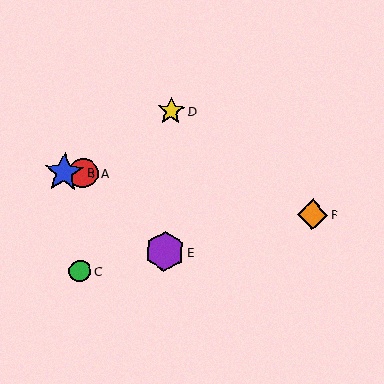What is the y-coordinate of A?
Object A is at y≈173.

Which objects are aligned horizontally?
Objects A, B are aligned horizontally.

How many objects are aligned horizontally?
2 objects (A, B) are aligned horizontally.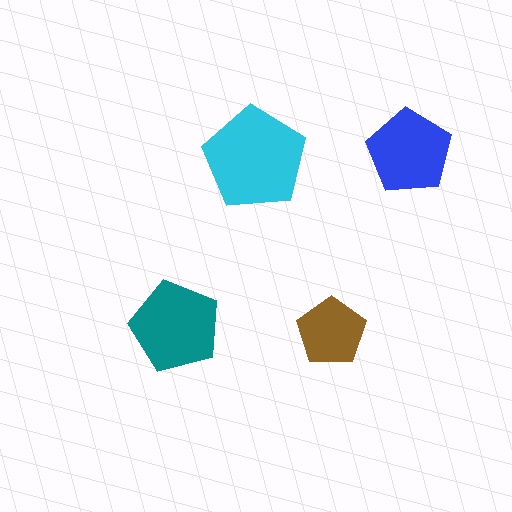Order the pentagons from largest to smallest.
the cyan one, the teal one, the blue one, the brown one.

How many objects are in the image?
There are 4 objects in the image.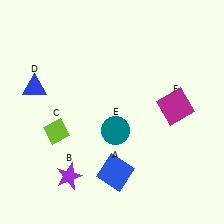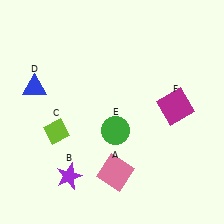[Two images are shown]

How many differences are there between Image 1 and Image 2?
There are 2 differences between the two images.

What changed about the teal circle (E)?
In Image 1, E is teal. In Image 2, it changed to green.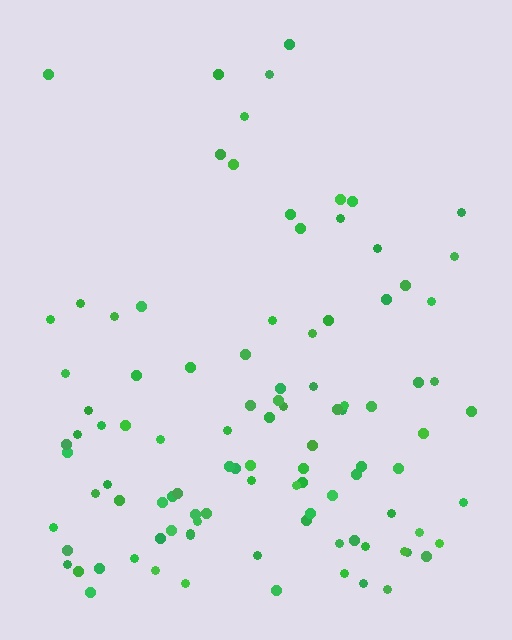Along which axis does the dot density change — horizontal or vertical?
Vertical.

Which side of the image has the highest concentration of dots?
The bottom.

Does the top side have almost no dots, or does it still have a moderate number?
Still a moderate number, just noticeably fewer than the bottom.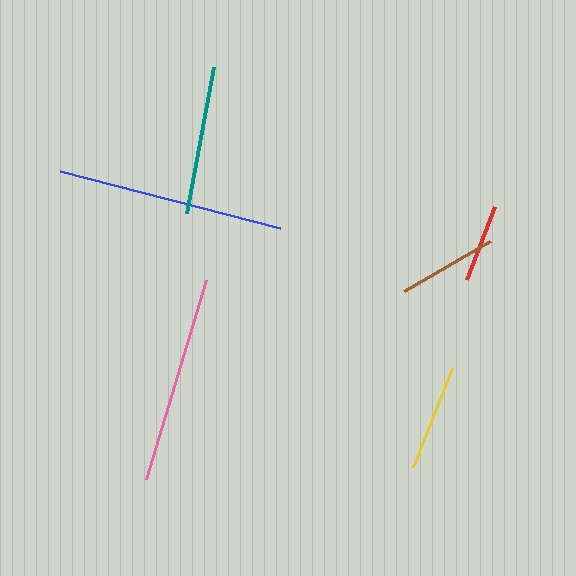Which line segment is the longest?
The blue line is the longest at approximately 227 pixels.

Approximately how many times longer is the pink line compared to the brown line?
The pink line is approximately 2.1 times the length of the brown line.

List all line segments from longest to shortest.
From longest to shortest: blue, pink, teal, yellow, brown, red.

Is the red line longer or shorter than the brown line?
The brown line is longer than the red line.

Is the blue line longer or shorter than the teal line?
The blue line is longer than the teal line.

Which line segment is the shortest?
The red line is the shortest at approximately 78 pixels.